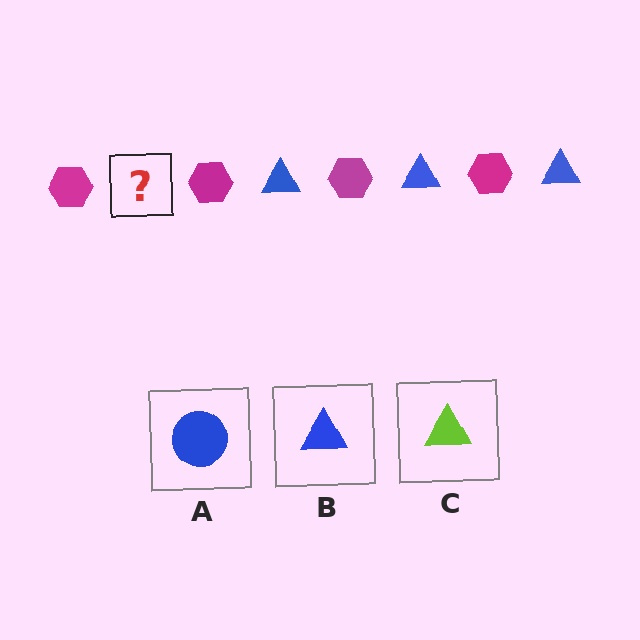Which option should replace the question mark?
Option B.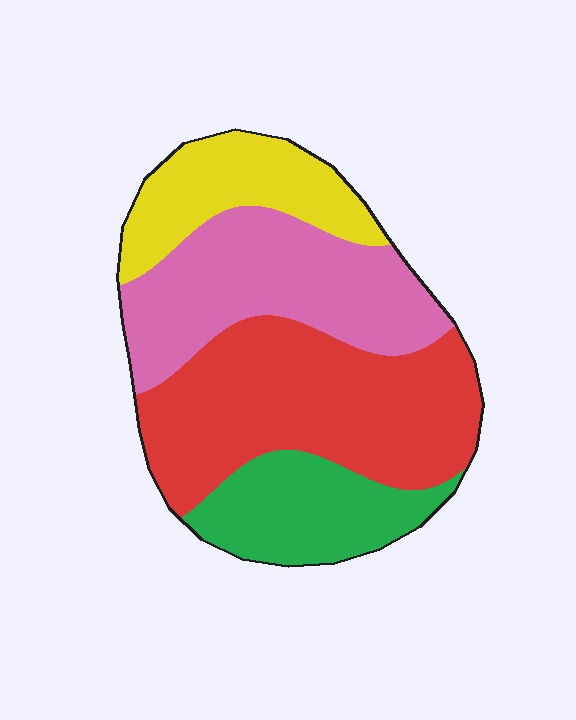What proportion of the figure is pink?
Pink takes up between a quarter and a half of the figure.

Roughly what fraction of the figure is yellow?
Yellow covers 16% of the figure.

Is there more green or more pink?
Pink.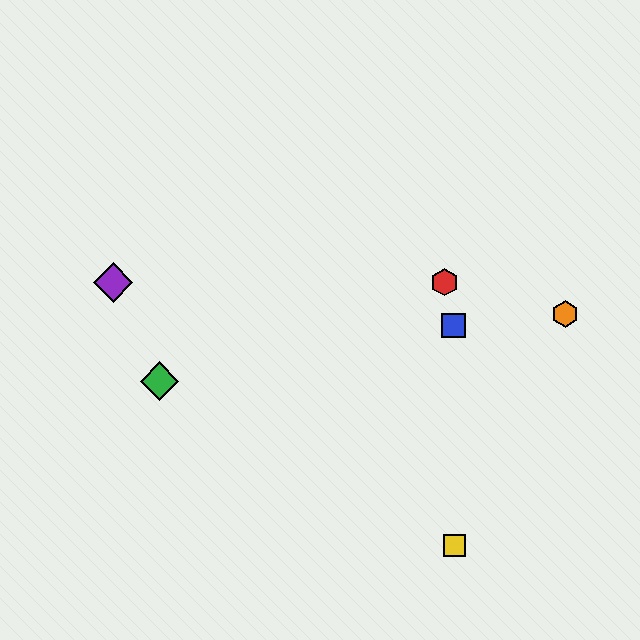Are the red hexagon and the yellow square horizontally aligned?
No, the red hexagon is at y≈282 and the yellow square is at y≈546.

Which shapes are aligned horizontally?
The red hexagon, the purple diamond are aligned horizontally.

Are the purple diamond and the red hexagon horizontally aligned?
Yes, both are at y≈282.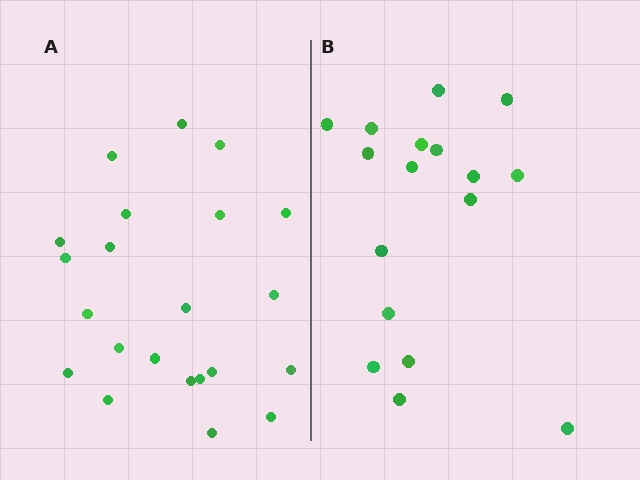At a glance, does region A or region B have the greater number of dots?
Region A (the left region) has more dots.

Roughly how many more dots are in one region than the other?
Region A has about 5 more dots than region B.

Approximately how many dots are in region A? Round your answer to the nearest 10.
About 20 dots. (The exact count is 22, which rounds to 20.)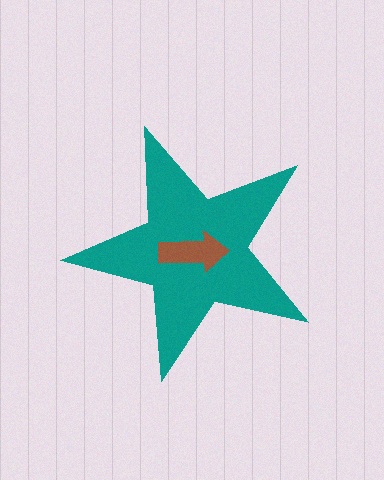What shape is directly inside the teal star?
The brown arrow.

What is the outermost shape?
The teal star.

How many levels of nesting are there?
2.